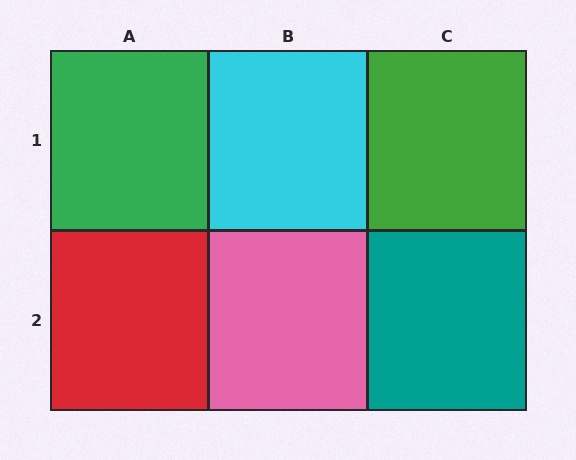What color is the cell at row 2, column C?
Teal.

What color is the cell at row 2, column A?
Red.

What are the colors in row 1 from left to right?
Green, cyan, green.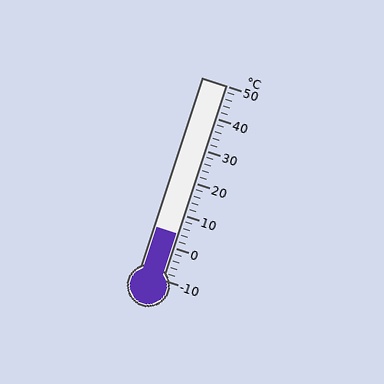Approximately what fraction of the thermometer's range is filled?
The thermometer is filled to approximately 25% of its range.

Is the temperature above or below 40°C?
The temperature is below 40°C.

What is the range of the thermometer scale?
The thermometer scale ranges from -10°C to 50°C.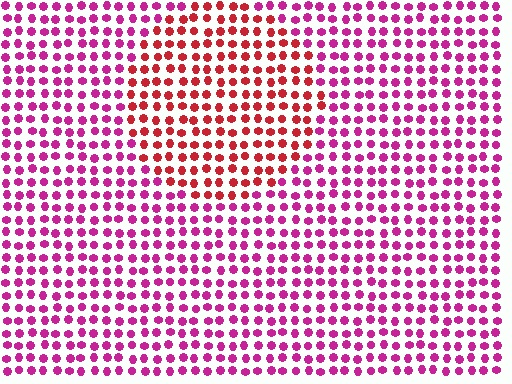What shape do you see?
I see a circle.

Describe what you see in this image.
The image is filled with small magenta elements in a uniform arrangement. A circle-shaped region is visible where the elements are tinted to a slightly different hue, forming a subtle color boundary.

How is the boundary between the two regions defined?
The boundary is defined purely by a slight shift in hue (about 38 degrees). Spacing, size, and orientation are identical on both sides.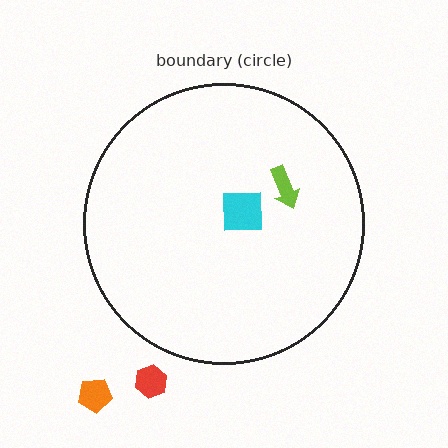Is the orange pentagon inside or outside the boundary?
Outside.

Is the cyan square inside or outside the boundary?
Inside.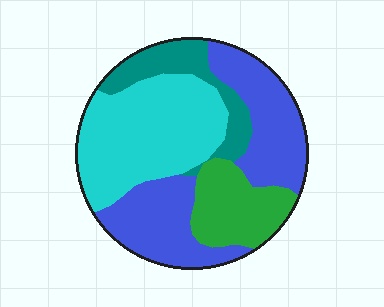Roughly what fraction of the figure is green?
Green covers 16% of the figure.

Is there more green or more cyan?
Cyan.